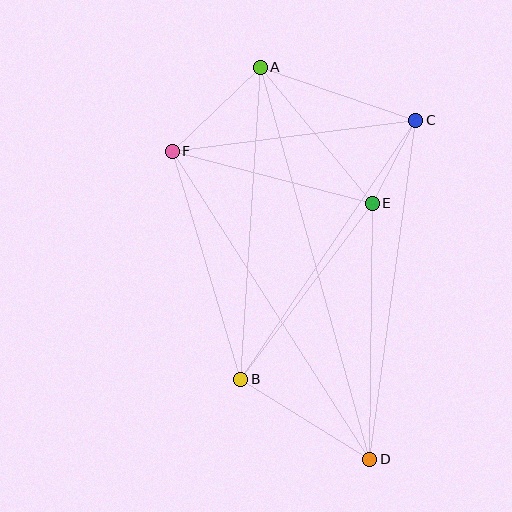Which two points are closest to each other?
Points C and E are closest to each other.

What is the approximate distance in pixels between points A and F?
The distance between A and F is approximately 122 pixels.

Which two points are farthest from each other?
Points A and D are farthest from each other.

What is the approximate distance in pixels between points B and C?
The distance between B and C is approximately 313 pixels.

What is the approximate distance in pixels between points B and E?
The distance between B and E is approximately 220 pixels.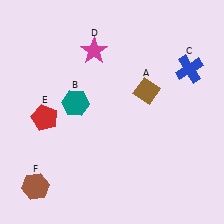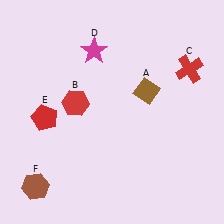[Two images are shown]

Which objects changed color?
B changed from teal to red. C changed from blue to red.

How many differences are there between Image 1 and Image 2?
There are 2 differences between the two images.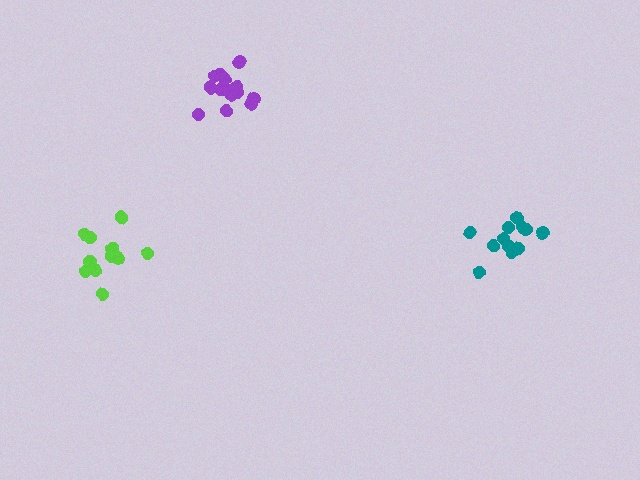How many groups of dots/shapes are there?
There are 3 groups.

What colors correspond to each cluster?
The clusters are colored: purple, lime, teal.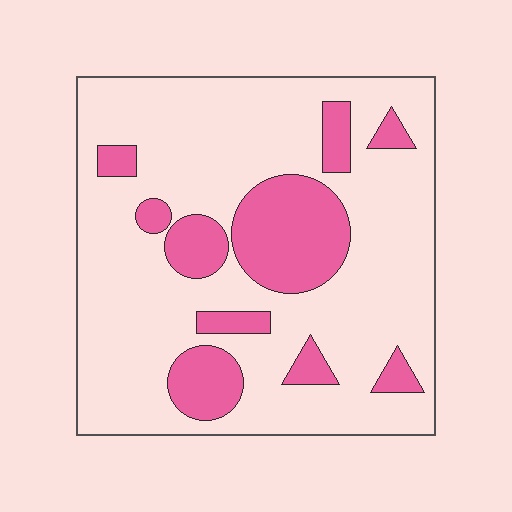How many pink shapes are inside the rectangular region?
10.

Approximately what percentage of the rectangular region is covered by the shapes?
Approximately 25%.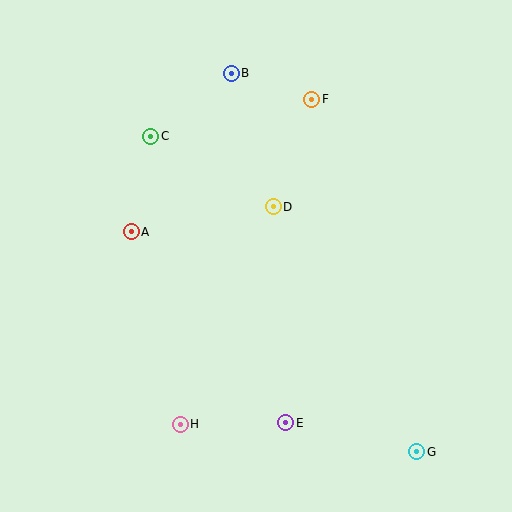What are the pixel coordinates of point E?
Point E is at (286, 423).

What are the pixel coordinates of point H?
Point H is at (180, 424).